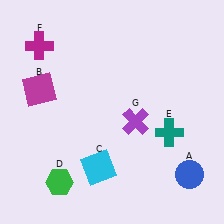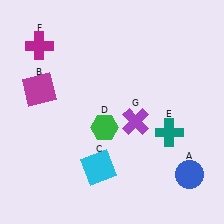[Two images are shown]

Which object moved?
The green hexagon (D) moved up.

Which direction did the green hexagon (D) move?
The green hexagon (D) moved up.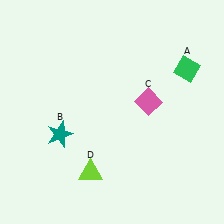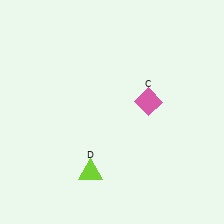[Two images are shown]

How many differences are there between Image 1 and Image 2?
There are 2 differences between the two images.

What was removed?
The teal star (B), the green diamond (A) were removed in Image 2.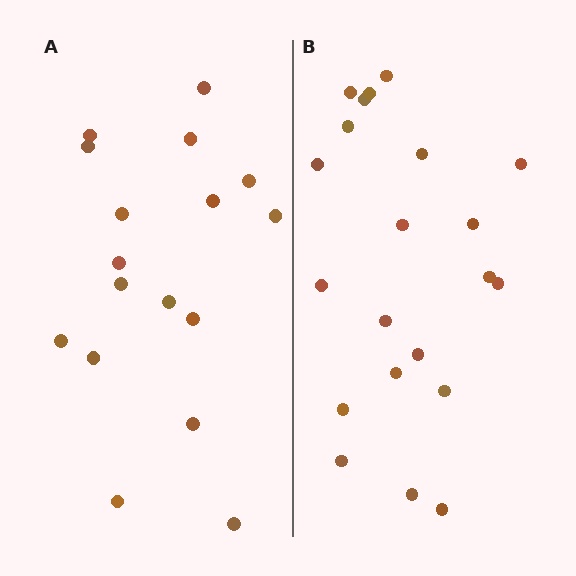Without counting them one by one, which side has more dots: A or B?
Region B (the right region) has more dots.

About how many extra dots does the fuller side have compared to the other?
Region B has about 4 more dots than region A.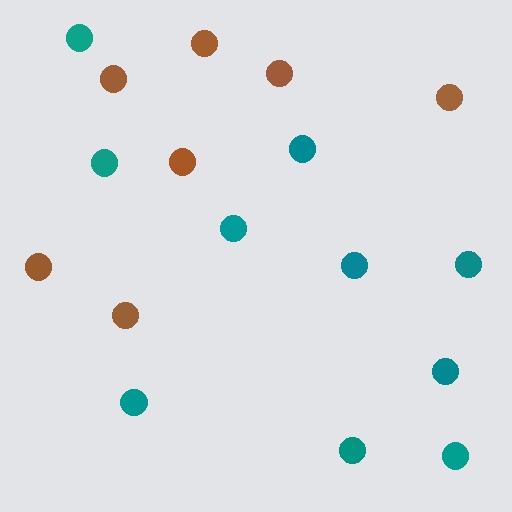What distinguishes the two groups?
There are 2 groups: one group of teal circles (10) and one group of brown circles (7).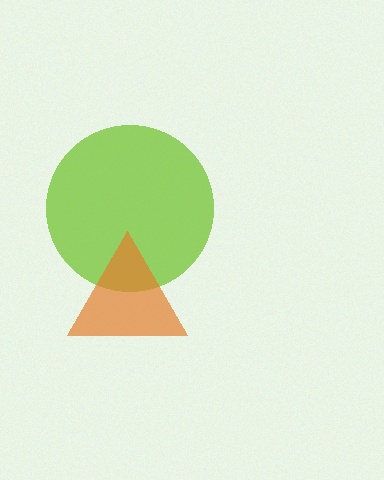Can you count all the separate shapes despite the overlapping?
Yes, there are 2 separate shapes.